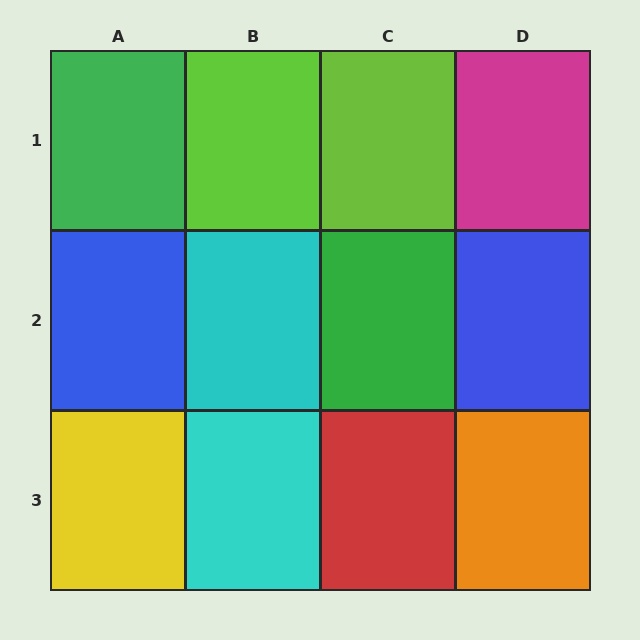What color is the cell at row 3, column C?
Red.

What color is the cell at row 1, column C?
Lime.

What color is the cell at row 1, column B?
Lime.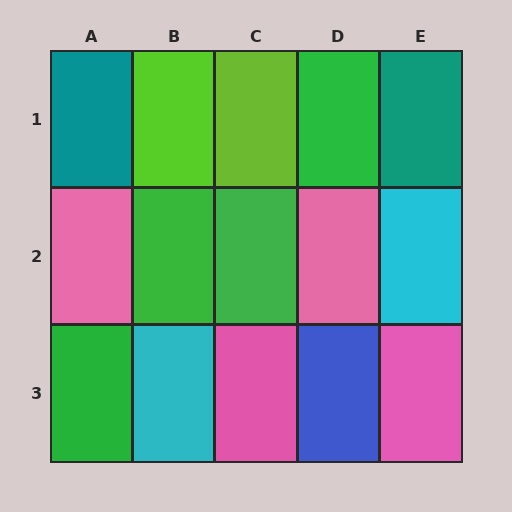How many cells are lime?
2 cells are lime.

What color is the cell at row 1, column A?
Teal.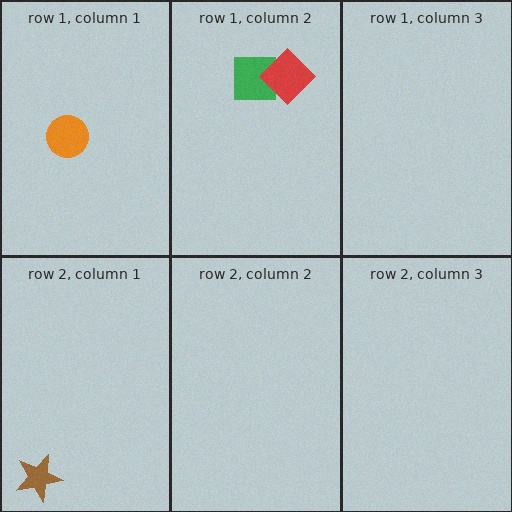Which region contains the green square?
The row 1, column 2 region.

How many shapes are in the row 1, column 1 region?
1.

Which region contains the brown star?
The row 2, column 1 region.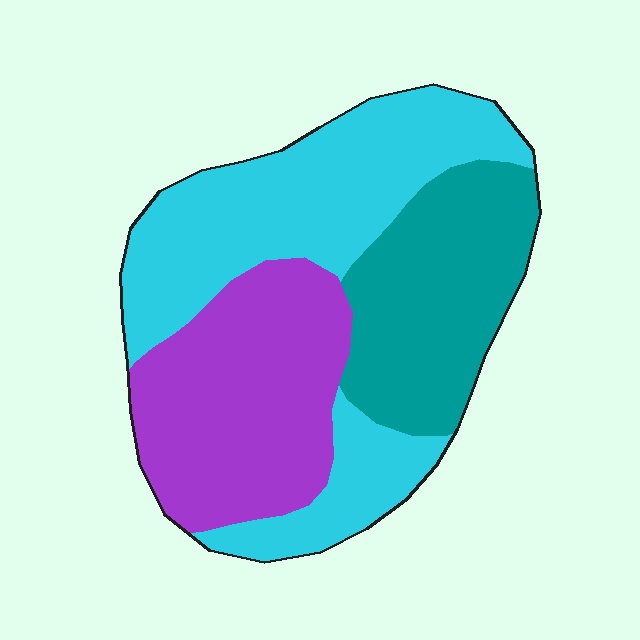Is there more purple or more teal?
Purple.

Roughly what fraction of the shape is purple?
Purple covers around 30% of the shape.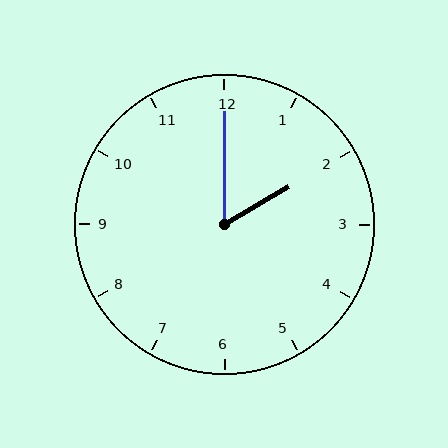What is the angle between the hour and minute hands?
Approximately 60 degrees.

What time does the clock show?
2:00.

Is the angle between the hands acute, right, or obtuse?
It is acute.